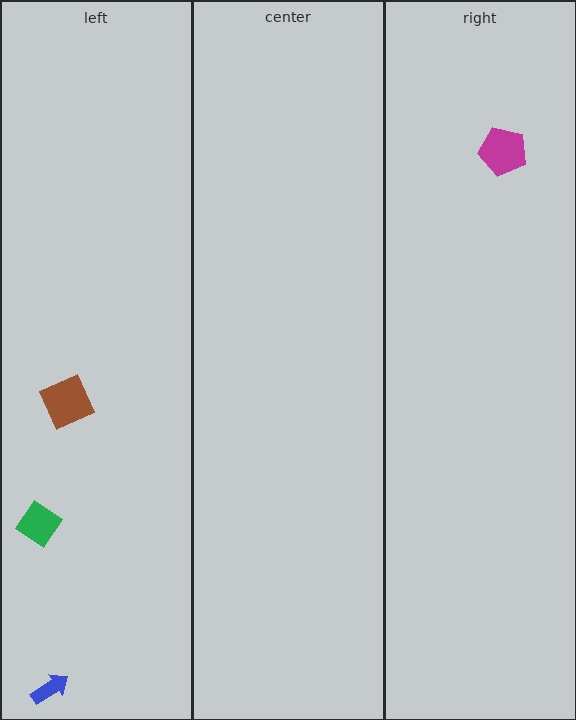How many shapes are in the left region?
3.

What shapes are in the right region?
The magenta pentagon.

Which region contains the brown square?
The left region.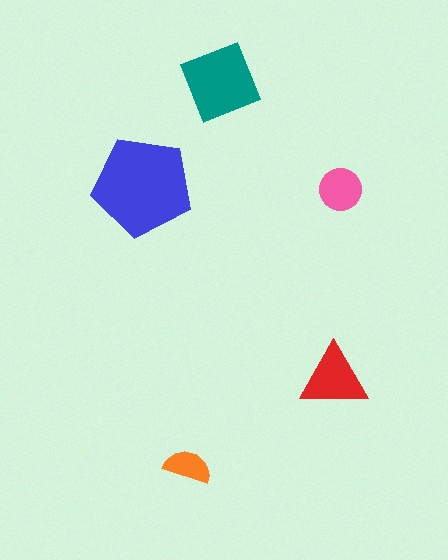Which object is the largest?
The blue pentagon.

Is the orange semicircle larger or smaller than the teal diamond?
Smaller.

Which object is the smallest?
The orange semicircle.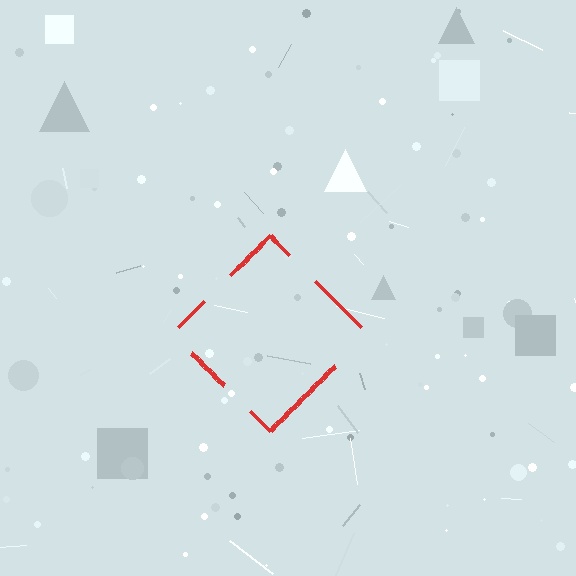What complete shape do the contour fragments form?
The contour fragments form a diamond.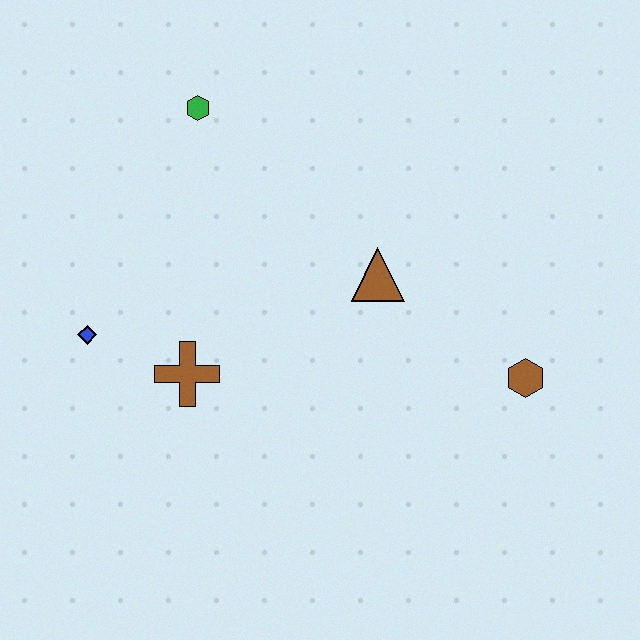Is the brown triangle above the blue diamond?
Yes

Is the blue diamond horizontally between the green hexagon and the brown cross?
No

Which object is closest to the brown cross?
The blue diamond is closest to the brown cross.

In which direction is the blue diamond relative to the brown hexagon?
The blue diamond is to the left of the brown hexagon.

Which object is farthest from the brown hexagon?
The blue diamond is farthest from the brown hexagon.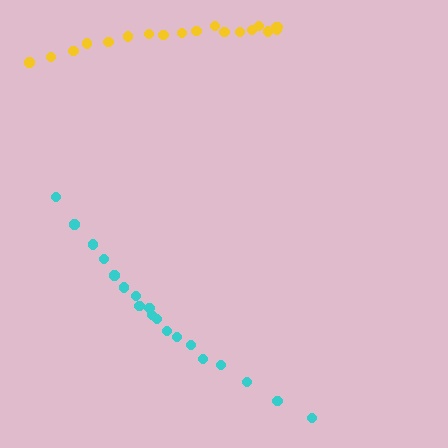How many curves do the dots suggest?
There are 2 distinct paths.